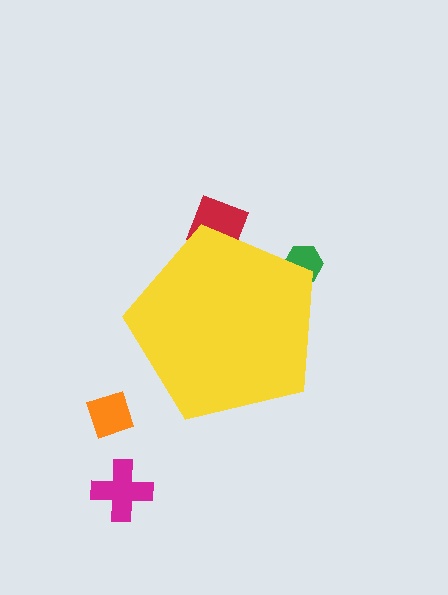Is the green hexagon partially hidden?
Yes, the green hexagon is partially hidden behind the yellow pentagon.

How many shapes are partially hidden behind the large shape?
2 shapes are partially hidden.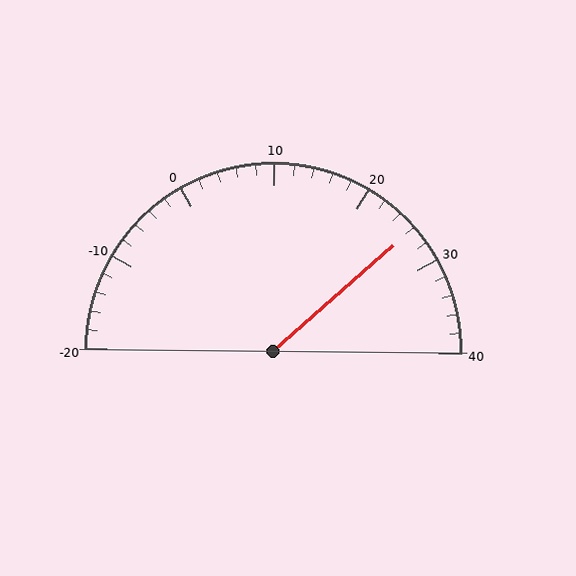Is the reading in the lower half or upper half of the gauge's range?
The reading is in the upper half of the range (-20 to 40).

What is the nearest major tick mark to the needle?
The nearest major tick mark is 30.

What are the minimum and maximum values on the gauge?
The gauge ranges from -20 to 40.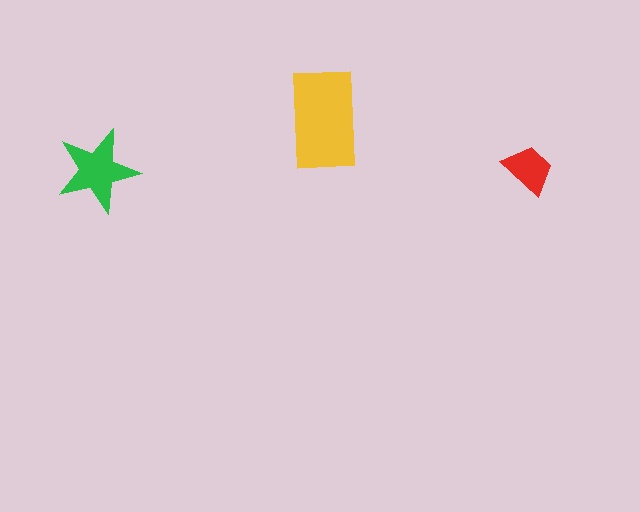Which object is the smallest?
The red trapezoid.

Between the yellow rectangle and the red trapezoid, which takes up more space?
The yellow rectangle.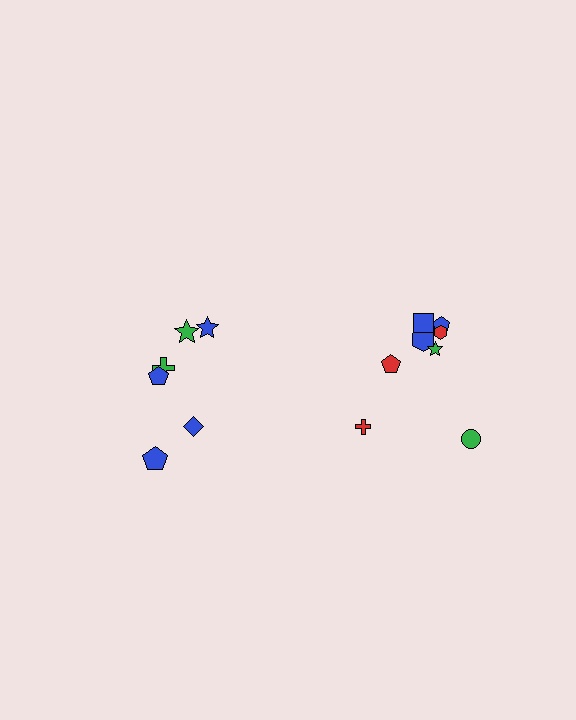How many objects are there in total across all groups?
There are 14 objects.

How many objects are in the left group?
There are 6 objects.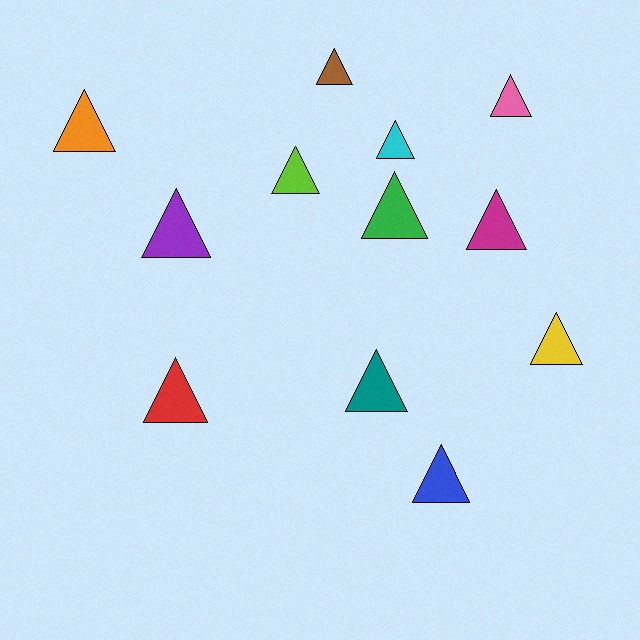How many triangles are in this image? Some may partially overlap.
There are 12 triangles.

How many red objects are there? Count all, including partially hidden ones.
There is 1 red object.